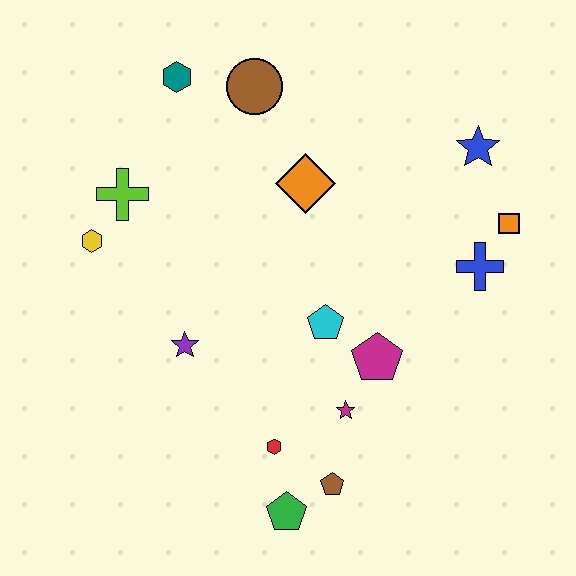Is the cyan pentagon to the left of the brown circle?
No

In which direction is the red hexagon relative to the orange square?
The red hexagon is to the left of the orange square.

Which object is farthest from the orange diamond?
The green pentagon is farthest from the orange diamond.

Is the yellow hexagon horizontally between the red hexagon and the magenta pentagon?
No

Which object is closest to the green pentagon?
The brown pentagon is closest to the green pentagon.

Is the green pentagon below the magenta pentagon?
Yes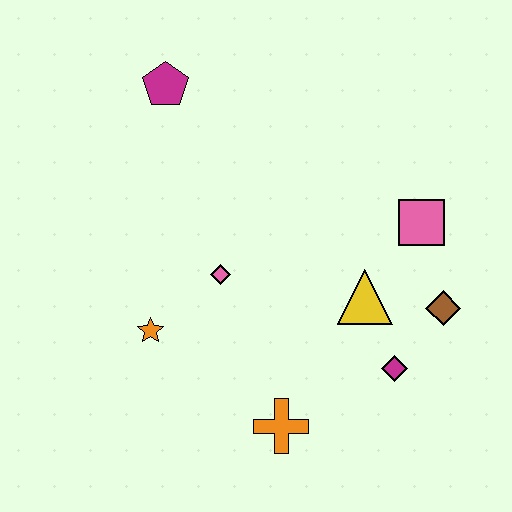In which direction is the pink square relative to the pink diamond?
The pink square is to the right of the pink diamond.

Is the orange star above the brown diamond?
No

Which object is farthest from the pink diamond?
The brown diamond is farthest from the pink diamond.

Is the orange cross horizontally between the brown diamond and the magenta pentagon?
Yes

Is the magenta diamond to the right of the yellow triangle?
Yes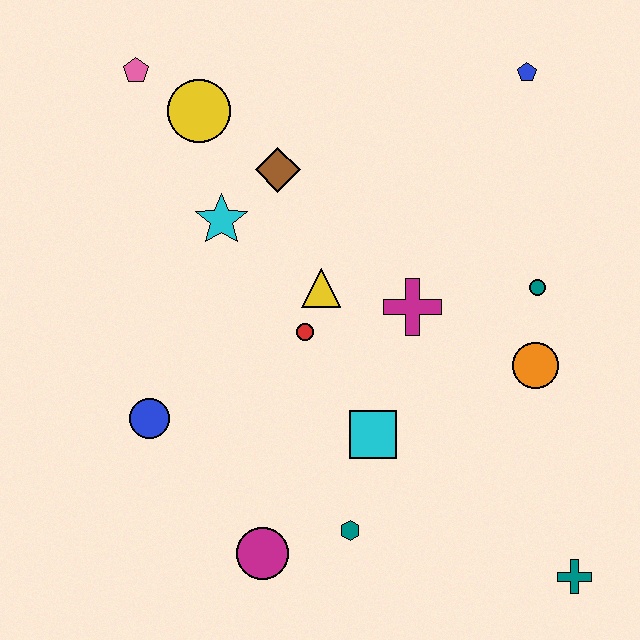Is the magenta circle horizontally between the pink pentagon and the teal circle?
Yes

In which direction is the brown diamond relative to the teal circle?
The brown diamond is to the left of the teal circle.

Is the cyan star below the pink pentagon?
Yes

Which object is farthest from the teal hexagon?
The pink pentagon is farthest from the teal hexagon.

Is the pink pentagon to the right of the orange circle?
No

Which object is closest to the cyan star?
The brown diamond is closest to the cyan star.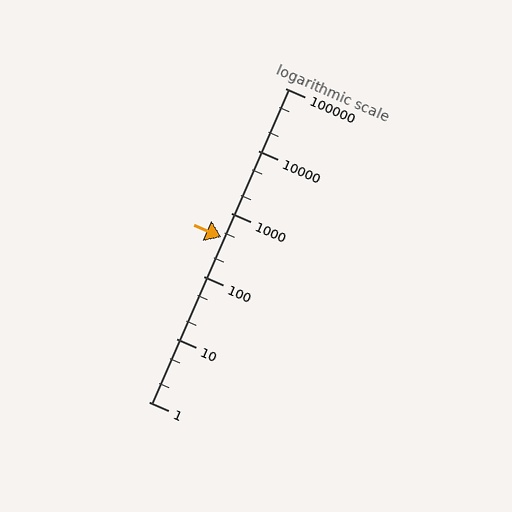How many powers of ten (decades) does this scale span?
The scale spans 5 decades, from 1 to 100000.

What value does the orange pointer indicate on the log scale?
The pointer indicates approximately 420.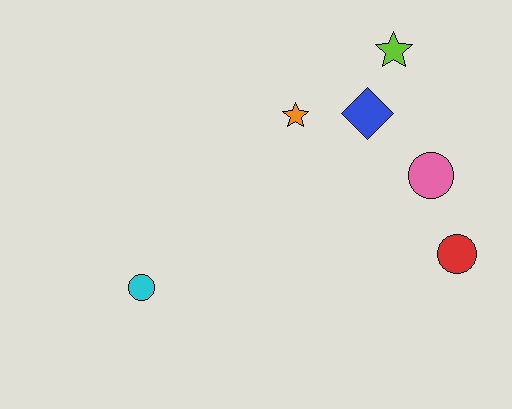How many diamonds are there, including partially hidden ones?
There is 1 diamond.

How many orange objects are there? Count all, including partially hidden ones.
There is 1 orange object.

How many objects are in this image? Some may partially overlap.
There are 6 objects.